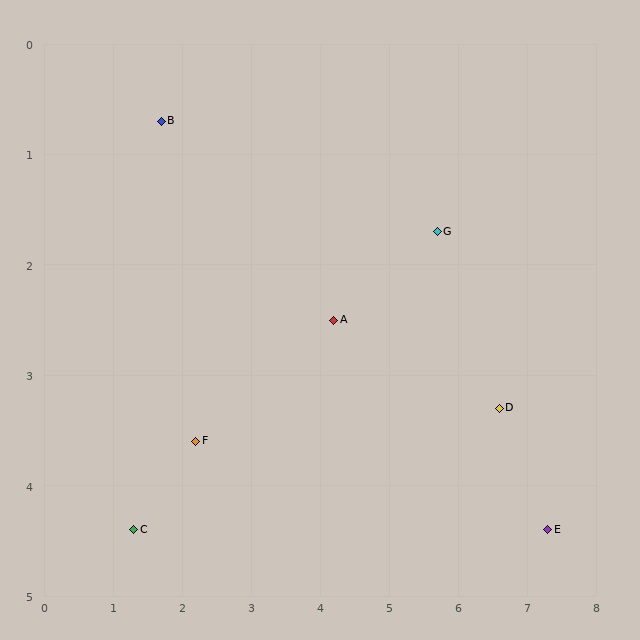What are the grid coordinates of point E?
Point E is at approximately (7.3, 4.4).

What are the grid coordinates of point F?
Point F is at approximately (2.2, 3.6).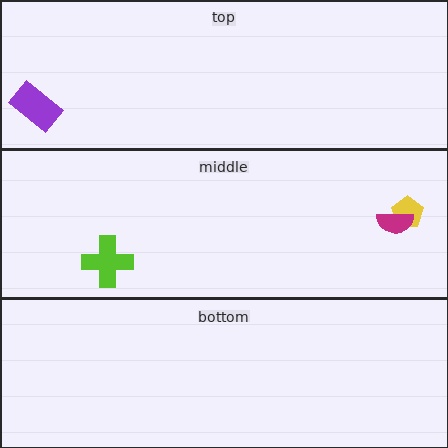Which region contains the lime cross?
The middle region.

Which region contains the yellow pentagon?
The middle region.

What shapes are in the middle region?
The lime cross, the yellow pentagon, the magenta semicircle.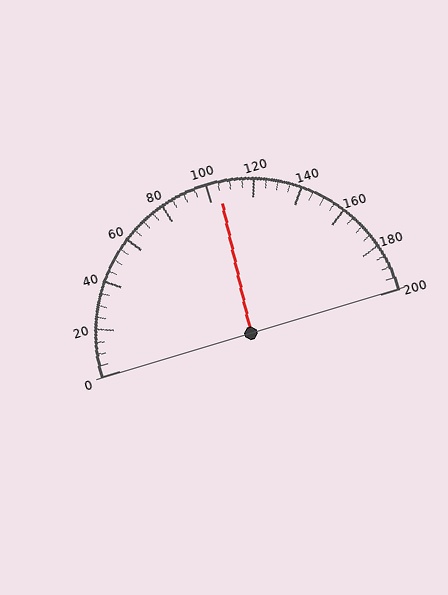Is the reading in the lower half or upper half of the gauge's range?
The reading is in the upper half of the range (0 to 200).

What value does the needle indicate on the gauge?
The needle indicates approximately 105.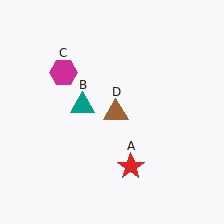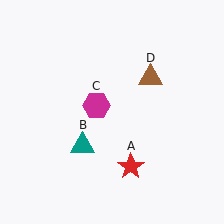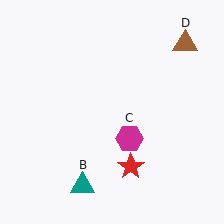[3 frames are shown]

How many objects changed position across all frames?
3 objects changed position: teal triangle (object B), magenta hexagon (object C), brown triangle (object D).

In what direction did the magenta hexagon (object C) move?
The magenta hexagon (object C) moved down and to the right.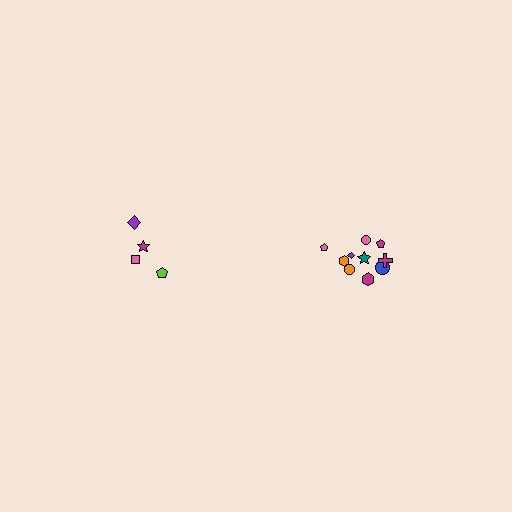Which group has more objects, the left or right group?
The right group.